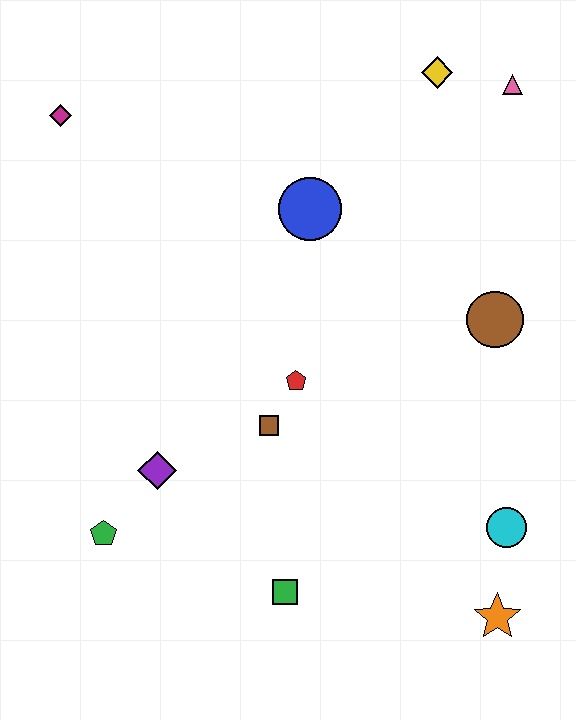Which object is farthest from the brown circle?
The magenta diamond is farthest from the brown circle.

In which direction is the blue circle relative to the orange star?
The blue circle is above the orange star.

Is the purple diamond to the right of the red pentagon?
No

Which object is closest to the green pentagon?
The purple diamond is closest to the green pentagon.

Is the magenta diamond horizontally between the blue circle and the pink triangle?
No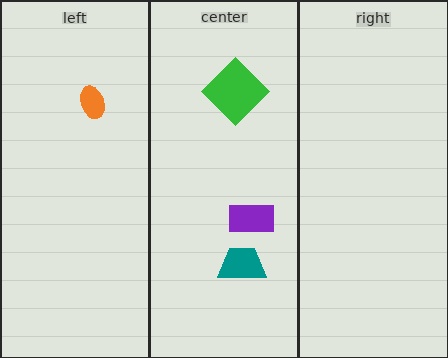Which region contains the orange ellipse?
The left region.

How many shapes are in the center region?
3.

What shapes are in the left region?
The orange ellipse.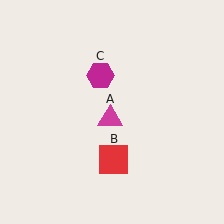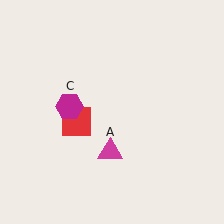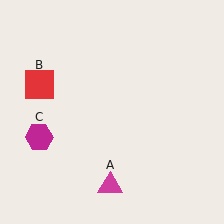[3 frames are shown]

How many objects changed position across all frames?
3 objects changed position: magenta triangle (object A), red square (object B), magenta hexagon (object C).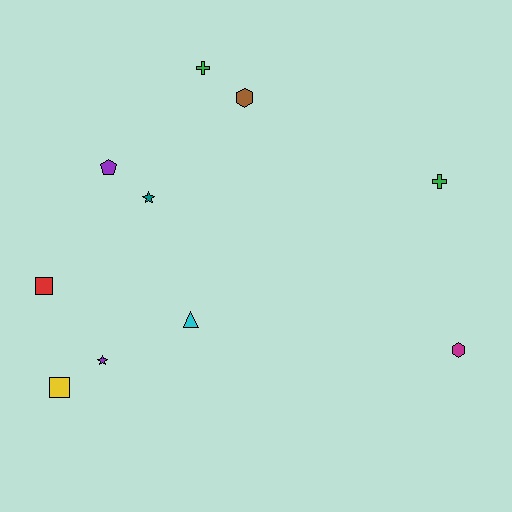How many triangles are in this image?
There is 1 triangle.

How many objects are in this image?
There are 10 objects.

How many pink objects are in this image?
There are no pink objects.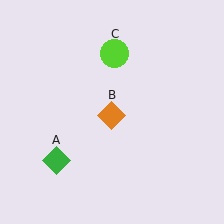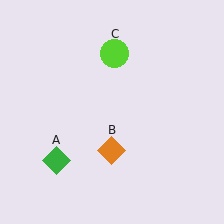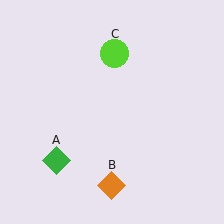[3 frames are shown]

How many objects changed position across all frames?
1 object changed position: orange diamond (object B).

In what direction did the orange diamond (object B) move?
The orange diamond (object B) moved down.